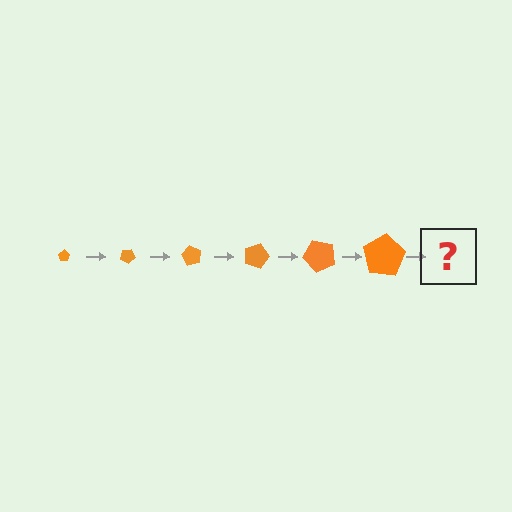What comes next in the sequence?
The next element should be a pentagon, larger than the previous one and rotated 180 degrees from the start.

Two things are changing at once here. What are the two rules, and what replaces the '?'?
The two rules are that the pentagon grows larger each step and it rotates 30 degrees each step. The '?' should be a pentagon, larger than the previous one and rotated 180 degrees from the start.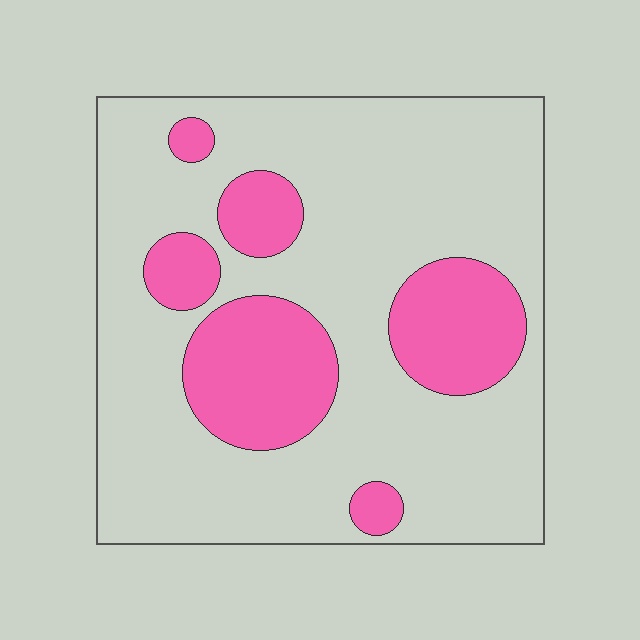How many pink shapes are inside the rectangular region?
6.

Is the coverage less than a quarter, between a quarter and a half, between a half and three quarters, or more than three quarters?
Less than a quarter.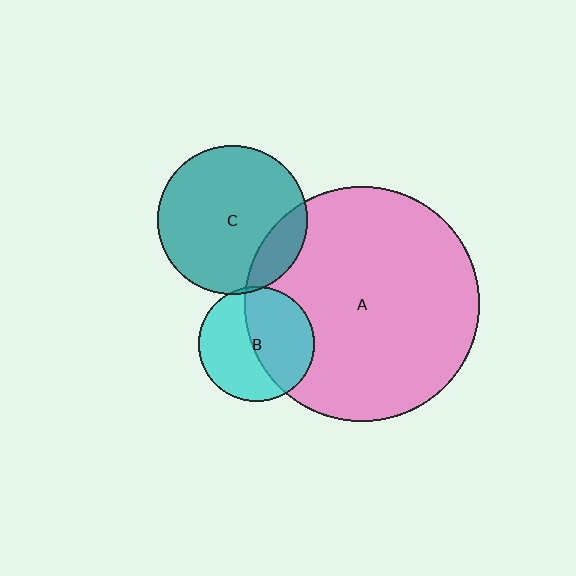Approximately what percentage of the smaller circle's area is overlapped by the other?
Approximately 15%.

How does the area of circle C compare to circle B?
Approximately 1.7 times.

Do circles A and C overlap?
Yes.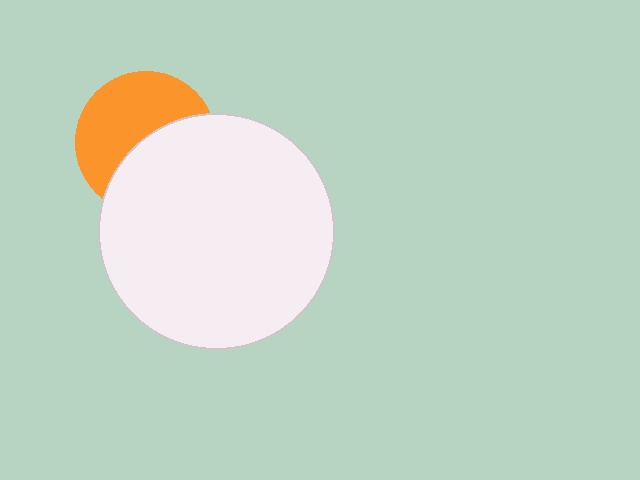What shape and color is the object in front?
The object in front is a white circle.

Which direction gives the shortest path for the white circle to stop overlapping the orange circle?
Moving down gives the shortest separation.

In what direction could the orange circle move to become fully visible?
The orange circle could move up. That would shift it out from behind the white circle entirely.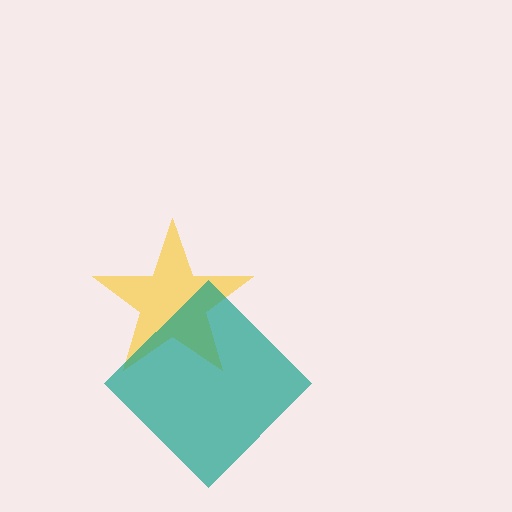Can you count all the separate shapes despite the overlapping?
Yes, there are 2 separate shapes.